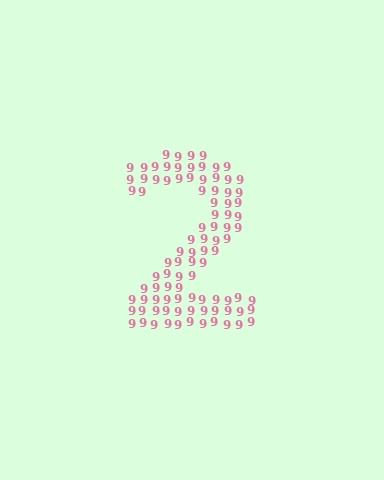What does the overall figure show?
The overall figure shows the digit 2.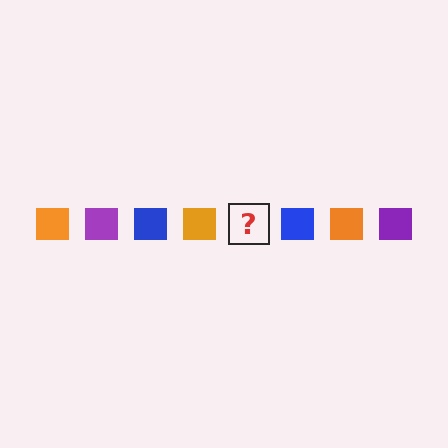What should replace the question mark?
The question mark should be replaced with a purple square.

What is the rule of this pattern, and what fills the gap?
The rule is that the pattern cycles through orange, purple, blue squares. The gap should be filled with a purple square.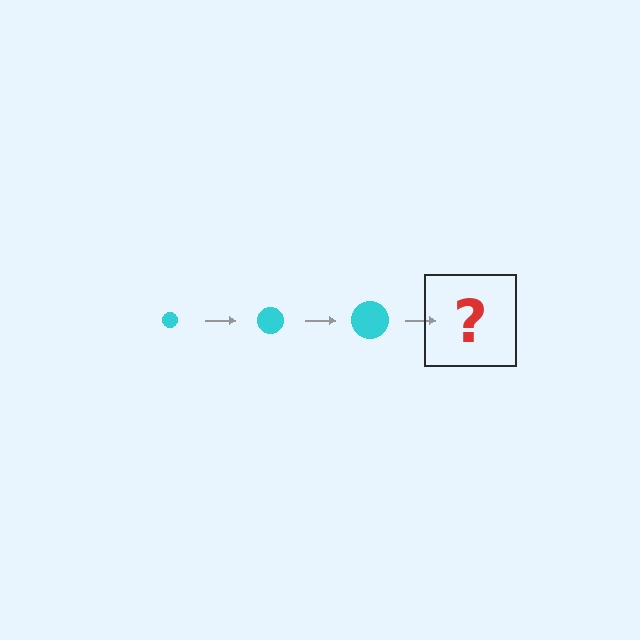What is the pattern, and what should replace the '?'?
The pattern is that the circle gets progressively larger each step. The '?' should be a cyan circle, larger than the previous one.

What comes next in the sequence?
The next element should be a cyan circle, larger than the previous one.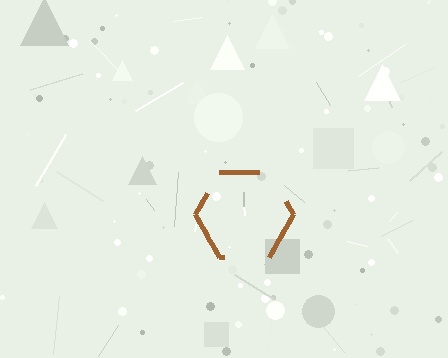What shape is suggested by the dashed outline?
The dashed outline suggests a hexagon.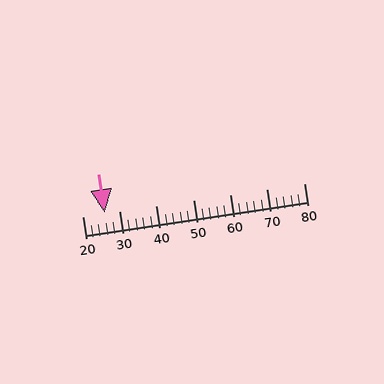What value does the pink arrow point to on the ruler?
The pink arrow points to approximately 26.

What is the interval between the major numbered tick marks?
The major tick marks are spaced 10 units apart.